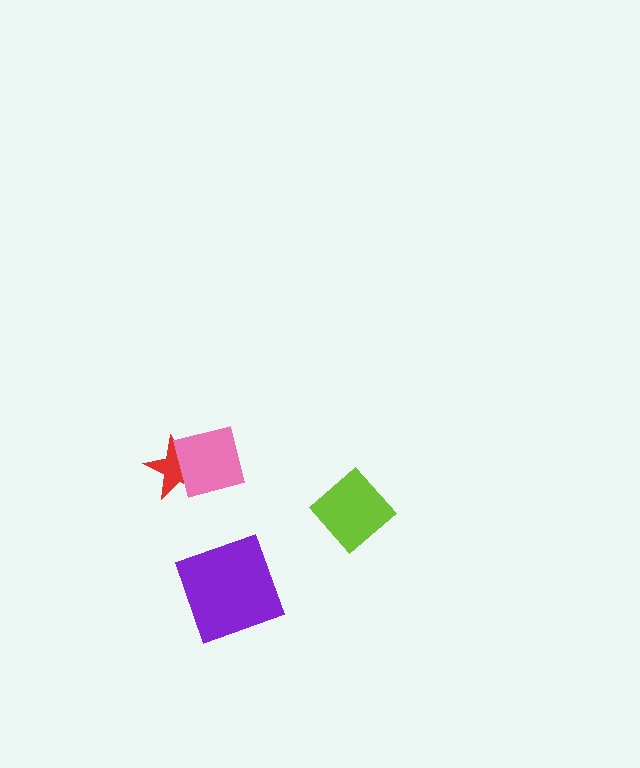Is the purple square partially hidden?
No, no other shape covers it.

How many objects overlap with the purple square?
0 objects overlap with the purple square.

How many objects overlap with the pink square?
1 object overlaps with the pink square.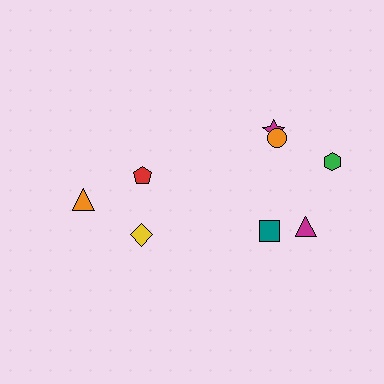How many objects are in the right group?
There are 5 objects.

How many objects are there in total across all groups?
There are 8 objects.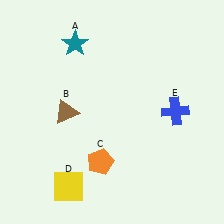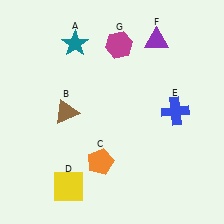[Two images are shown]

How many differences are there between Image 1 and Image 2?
There are 2 differences between the two images.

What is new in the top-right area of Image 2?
A purple triangle (F) was added in the top-right area of Image 2.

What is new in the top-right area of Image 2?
A magenta hexagon (G) was added in the top-right area of Image 2.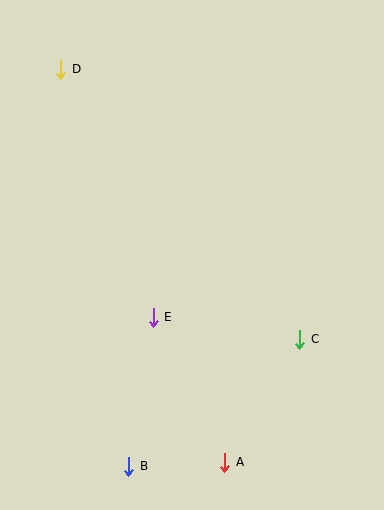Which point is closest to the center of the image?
Point E at (153, 317) is closest to the center.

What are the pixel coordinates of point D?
Point D is at (61, 69).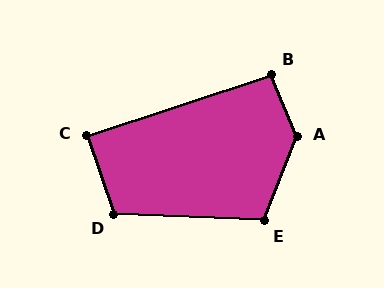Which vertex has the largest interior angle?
A, at approximately 136 degrees.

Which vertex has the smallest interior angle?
C, at approximately 90 degrees.